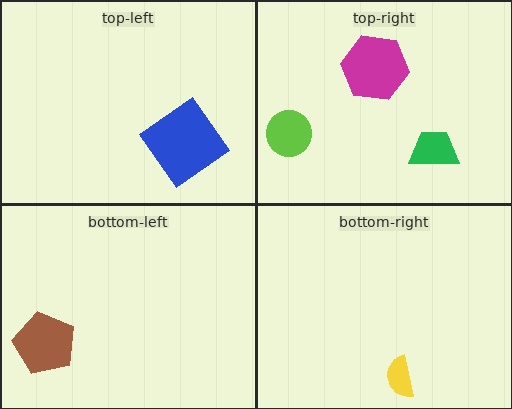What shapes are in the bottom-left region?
The brown pentagon.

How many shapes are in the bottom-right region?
1.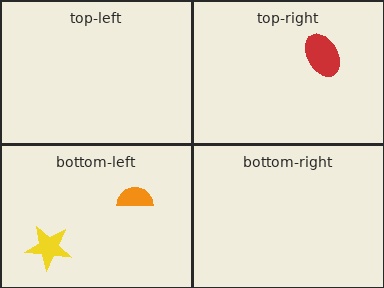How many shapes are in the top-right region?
1.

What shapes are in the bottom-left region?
The yellow star, the orange semicircle.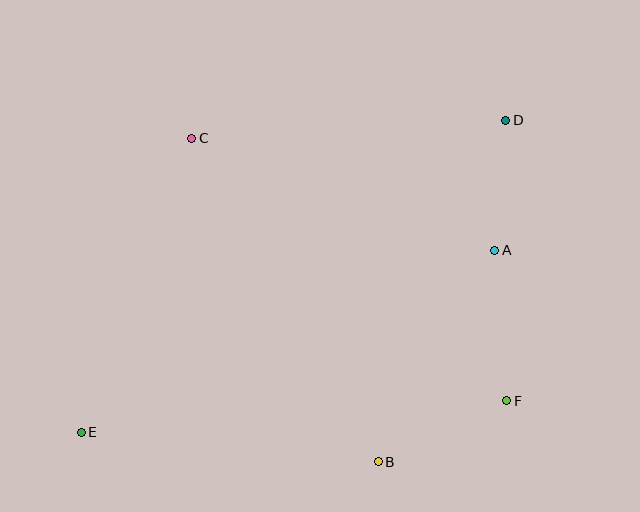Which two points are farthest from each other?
Points D and E are farthest from each other.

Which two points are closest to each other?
Points A and D are closest to each other.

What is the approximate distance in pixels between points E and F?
The distance between E and F is approximately 426 pixels.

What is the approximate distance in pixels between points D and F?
The distance between D and F is approximately 280 pixels.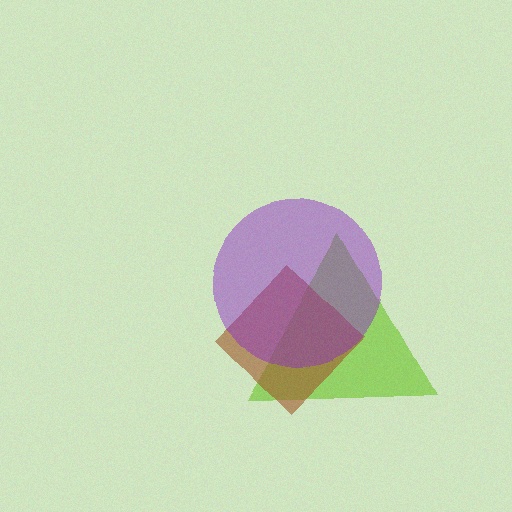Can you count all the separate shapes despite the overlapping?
Yes, there are 3 separate shapes.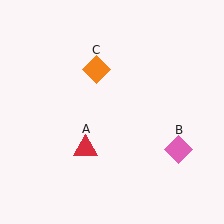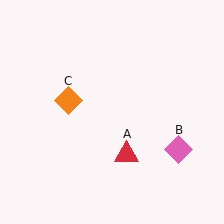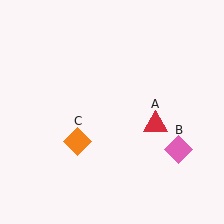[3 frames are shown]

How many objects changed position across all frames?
2 objects changed position: red triangle (object A), orange diamond (object C).